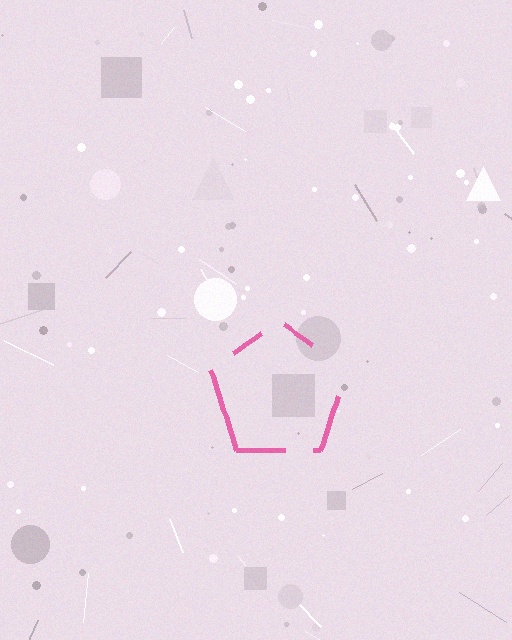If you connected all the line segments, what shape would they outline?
They would outline a pentagon.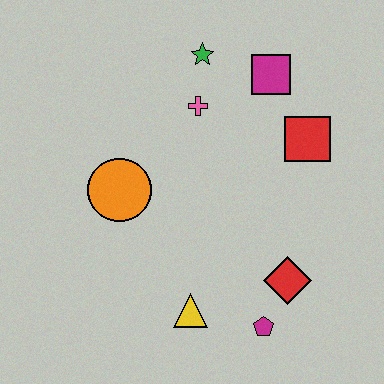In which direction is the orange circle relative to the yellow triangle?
The orange circle is above the yellow triangle.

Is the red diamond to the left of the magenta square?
No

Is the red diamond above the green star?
No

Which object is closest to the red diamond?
The magenta pentagon is closest to the red diamond.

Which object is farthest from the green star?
The magenta pentagon is farthest from the green star.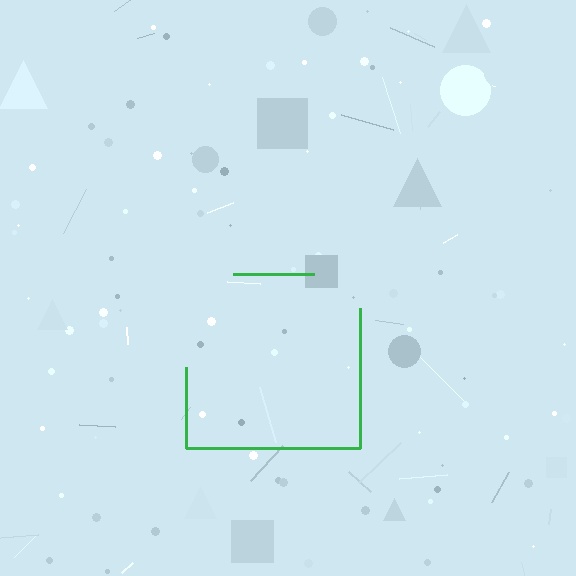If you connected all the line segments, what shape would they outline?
They would outline a square.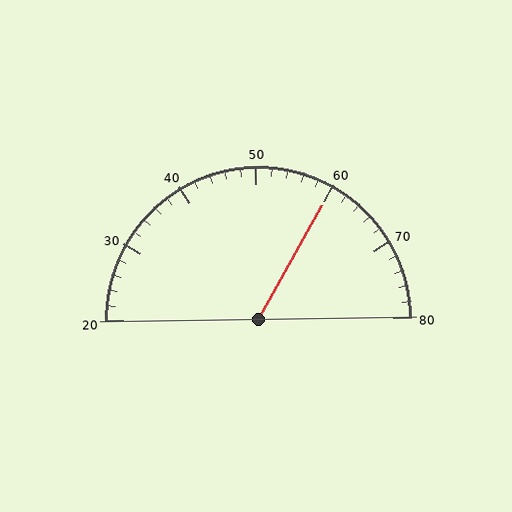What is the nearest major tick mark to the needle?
The nearest major tick mark is 60.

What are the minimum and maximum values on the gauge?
The gauge ranges from 20 to 80.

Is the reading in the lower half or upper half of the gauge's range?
The reading is in the upper half of the range (20 to 80).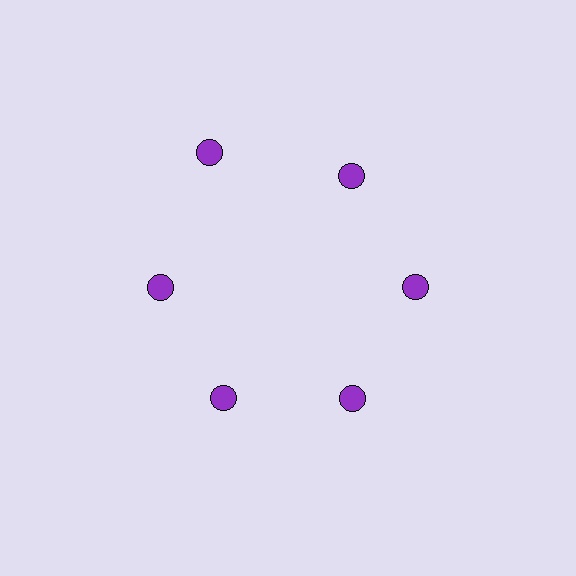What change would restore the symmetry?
The symmetry would be restored by moving it inward, back onto the ring so that all 6 circles sit at equal angles and equal distance from the center.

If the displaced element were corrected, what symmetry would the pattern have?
It would have 6-fold rotational symmetry — the pattern would map onto itself every 60 degrees.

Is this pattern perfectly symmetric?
No. The 6 purple circles are arranged in a ring, but one element near the 11 o'clock position is pushed outward from the center, breaking the 6-fold rotational symmetry.